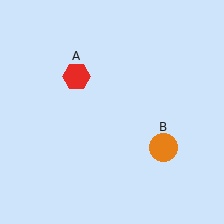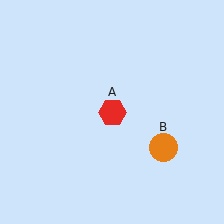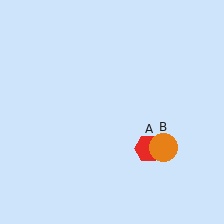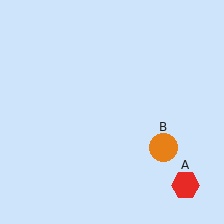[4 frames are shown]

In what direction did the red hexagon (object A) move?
The red hexagon (object A) moved down and to the right.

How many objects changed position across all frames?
1 object changed position: red hexagon (object A).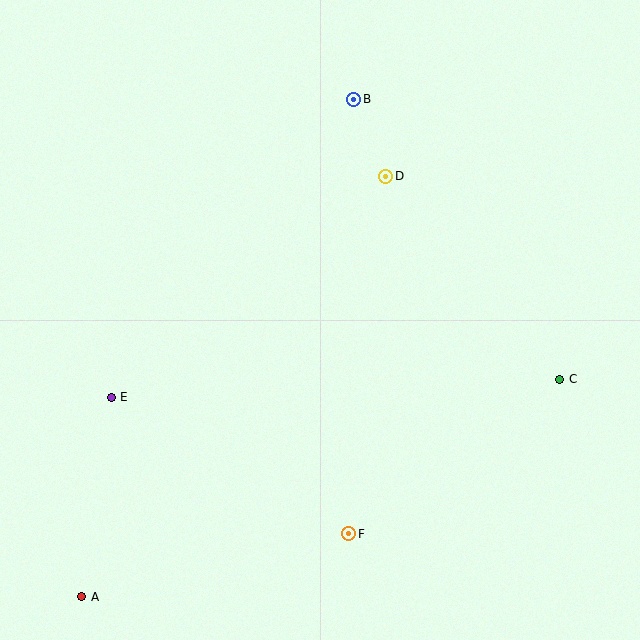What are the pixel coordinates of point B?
Point B is at (354, 99).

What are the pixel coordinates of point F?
Point F is at (349, 534).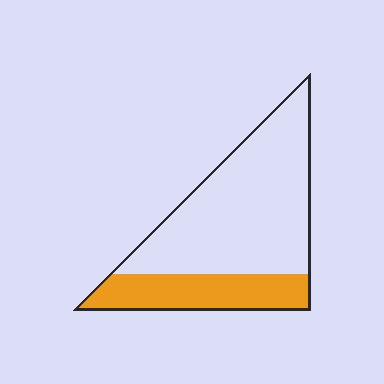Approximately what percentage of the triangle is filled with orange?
Approximately 30%.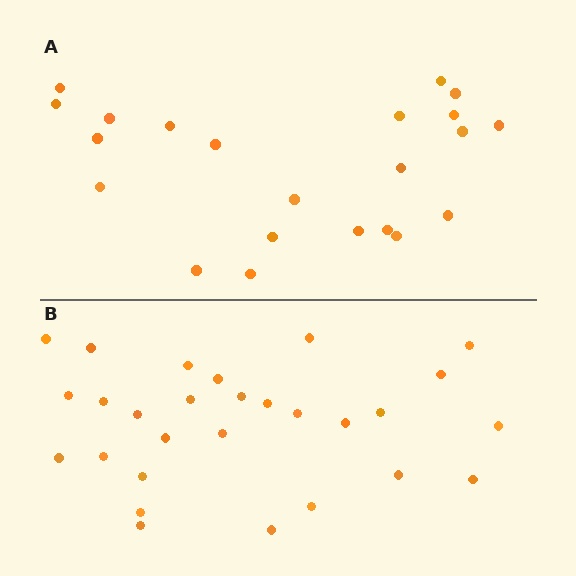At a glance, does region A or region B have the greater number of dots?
Region B (the bottom region) has more dots.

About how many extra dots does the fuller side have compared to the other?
Region B has about 6 more dots than region A.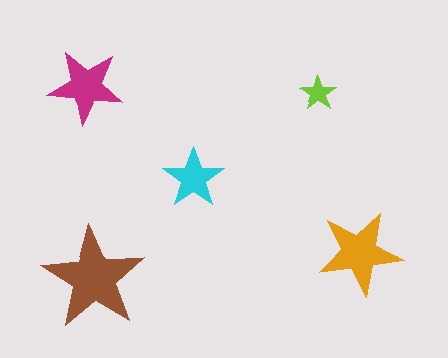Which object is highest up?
The magenta star is topmost.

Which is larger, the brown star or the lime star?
The brown one.